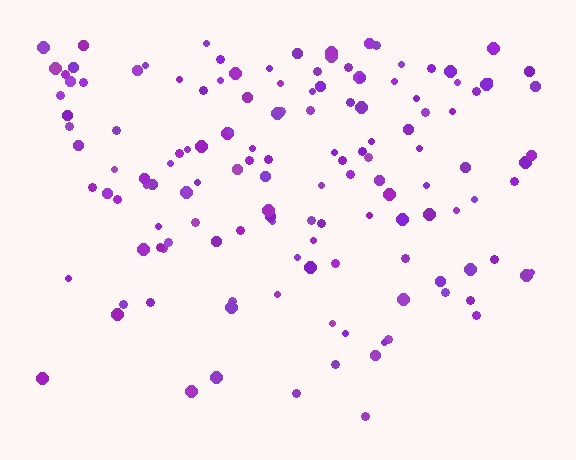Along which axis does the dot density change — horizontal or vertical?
Vertical.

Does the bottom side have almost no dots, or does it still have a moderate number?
Still a moderate number, just noticeably fewer than the top.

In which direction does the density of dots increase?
From bottom to top, with the top side densest.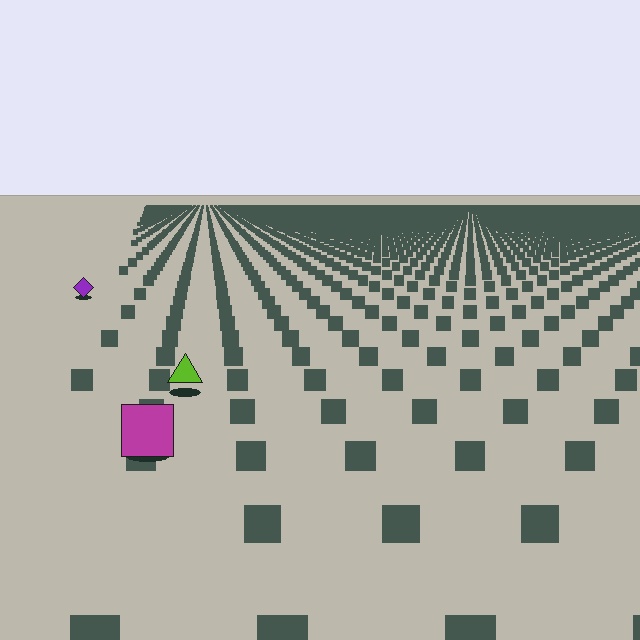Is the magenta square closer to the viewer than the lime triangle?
Yes. The magenta square is closer — you can tell from the texture gradient: the ground texture is coarser near it.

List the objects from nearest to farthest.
From nearest to farthest: the magenta square, the lime triangle, the purple diamond.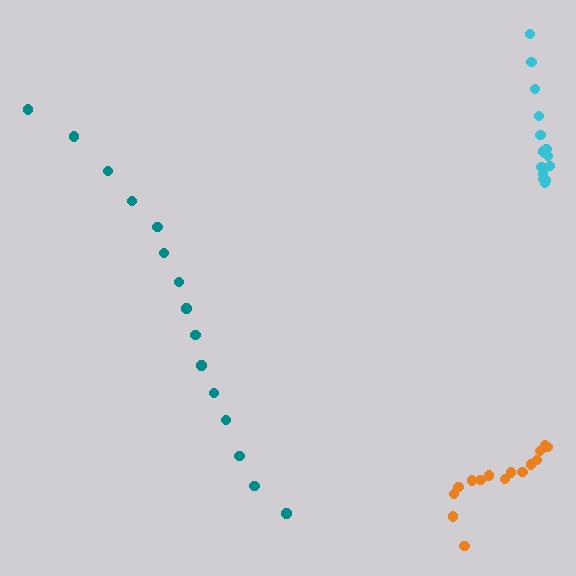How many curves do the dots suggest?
There are 3 distinct paths.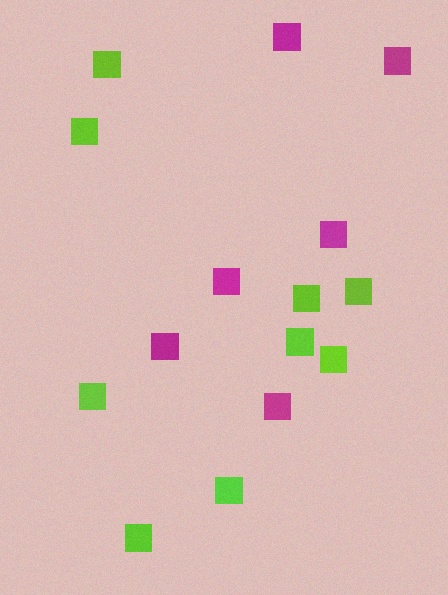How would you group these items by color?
There are 2 groups: one group of lime squares (9) and one group of magenta squares (6).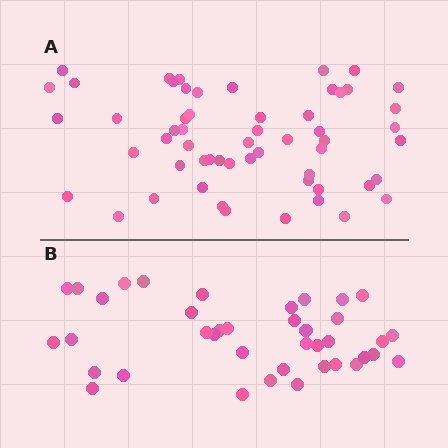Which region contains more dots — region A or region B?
Region A (the top region) has more dots.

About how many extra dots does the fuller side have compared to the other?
Region A has approximately 20 more dots than region B.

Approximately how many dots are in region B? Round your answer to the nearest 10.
About 40 dots. (The exact count is 39, which rounds to 40.)